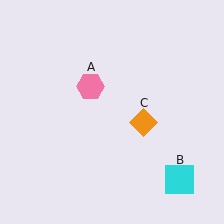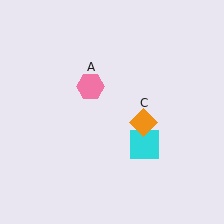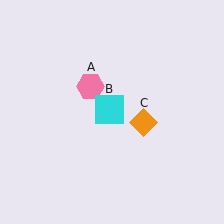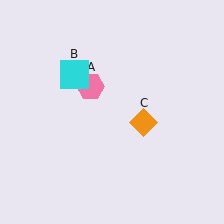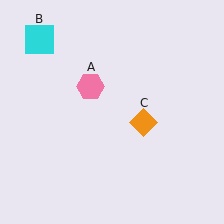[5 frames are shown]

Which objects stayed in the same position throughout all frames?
Pink hexagon (object A) and orange diamond (object C) remained stationary.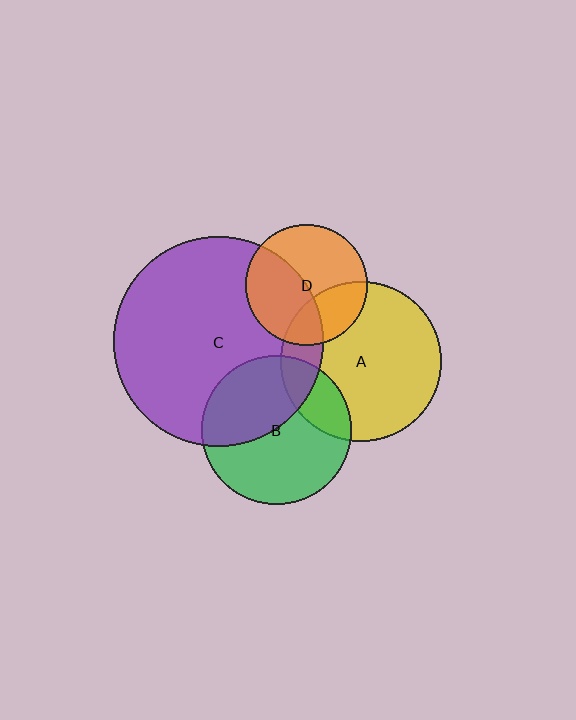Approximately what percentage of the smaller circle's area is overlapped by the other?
Approximately 45%.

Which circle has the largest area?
Circle C (purple).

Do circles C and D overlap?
Yes.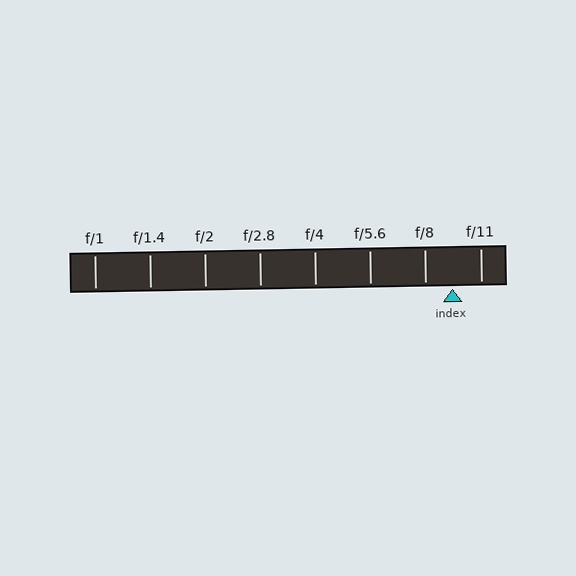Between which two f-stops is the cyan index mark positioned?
The index mark is between f/8 and f/11.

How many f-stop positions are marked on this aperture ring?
There are 8 f-stop positions marked.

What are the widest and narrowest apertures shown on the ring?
The widest aperture shown is f/1 and the narrowest is f/11.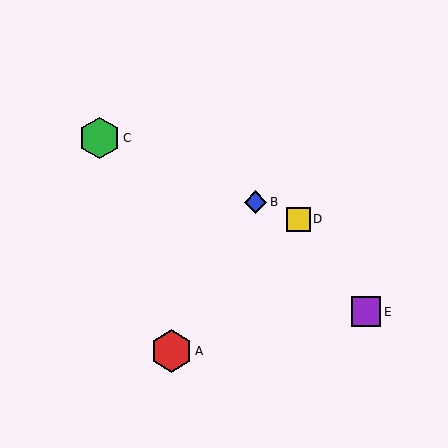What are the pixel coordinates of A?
Object A is at (171, 351).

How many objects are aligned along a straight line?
3 objects (B, C, D) are aligned along a straight line.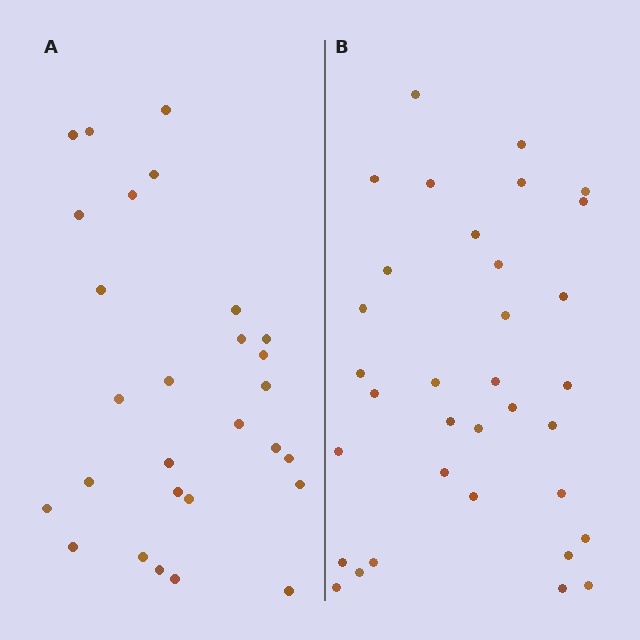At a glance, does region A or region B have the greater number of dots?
Region B (the right region) has more dots.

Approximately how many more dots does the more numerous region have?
Region B has about 6 more dots than region A.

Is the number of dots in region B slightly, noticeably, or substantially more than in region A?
Region B has only slightly more — the two regions are fairly close. The ratio is roughly 1.2 to 1.